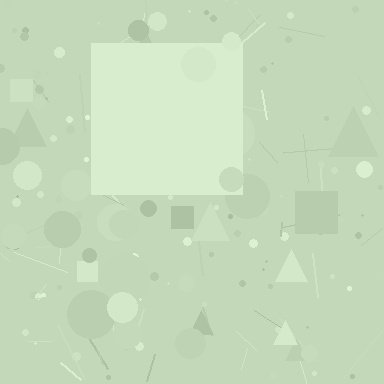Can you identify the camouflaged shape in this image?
The camouflaged shape is a square.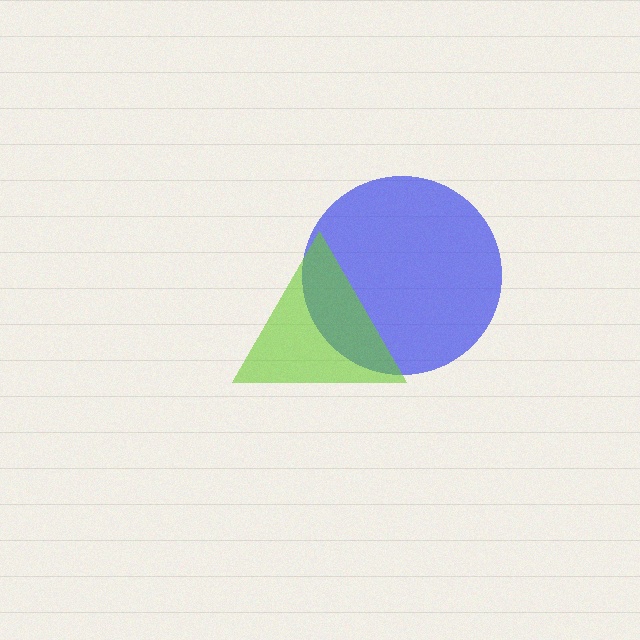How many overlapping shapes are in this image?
There are 2 overlapping shapes in the image.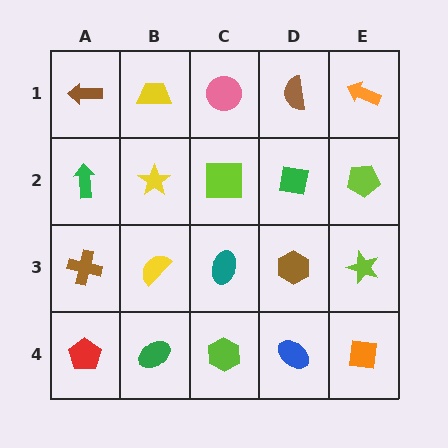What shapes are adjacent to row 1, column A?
A green arrow (row 2, column A), a yellow trapezoid (row 1, column B).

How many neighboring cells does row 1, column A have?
2.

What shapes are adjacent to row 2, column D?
A brown semicircle (row 1, column D), a brown hexagon (row 3, column D), a lime square (row 2, column C), a lime pentagon (row 2, column E).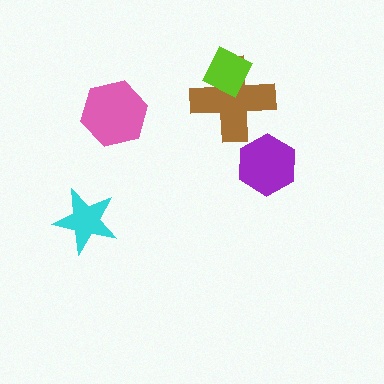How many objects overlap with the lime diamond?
1 object overlaps with the lime diamond.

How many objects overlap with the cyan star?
0 objects overlap with the cyan star.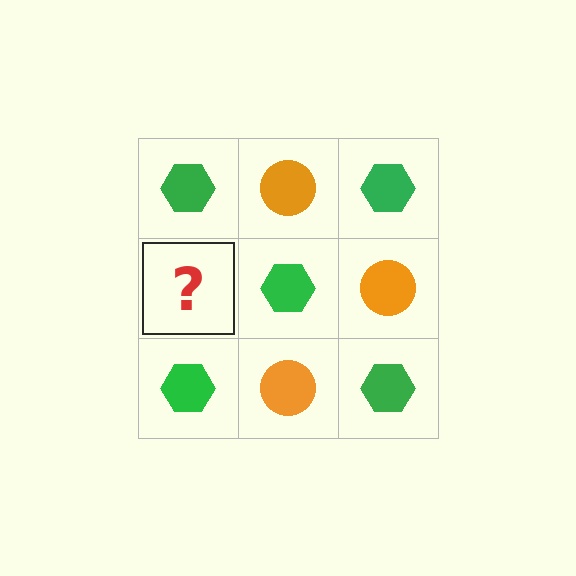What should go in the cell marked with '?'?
The missing cell should contain an orange circle.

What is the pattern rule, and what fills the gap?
The rule is that it alternates green hexagon and orange circle in a checkerboard pattern. The gap should be filled with an orange circle.